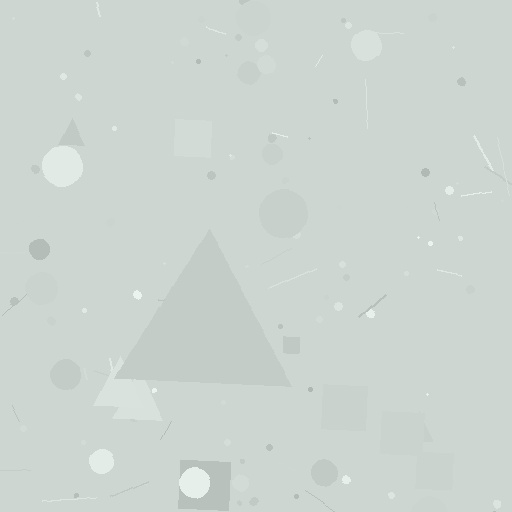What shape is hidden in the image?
A triangle is hidden in the image.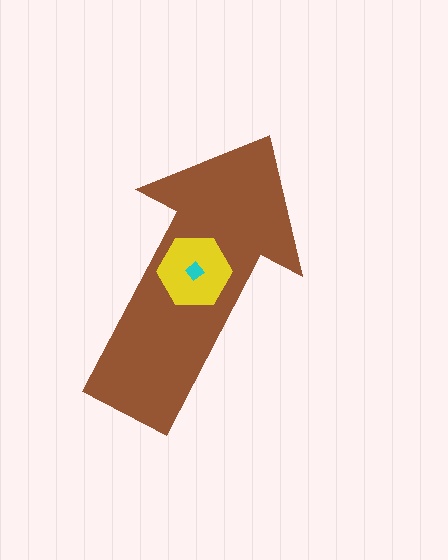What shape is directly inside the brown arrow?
The yellow hexagon.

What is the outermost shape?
The brown arrow.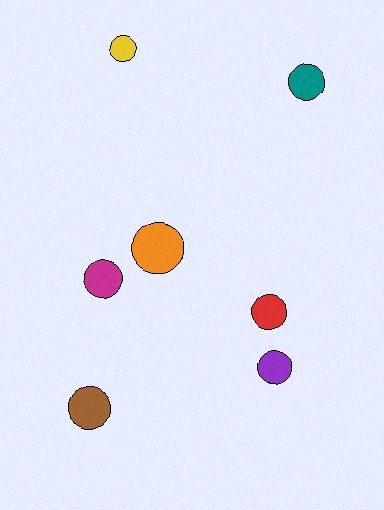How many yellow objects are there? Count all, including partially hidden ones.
There is 1 yellow object.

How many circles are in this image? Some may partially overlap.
There are 7 circles.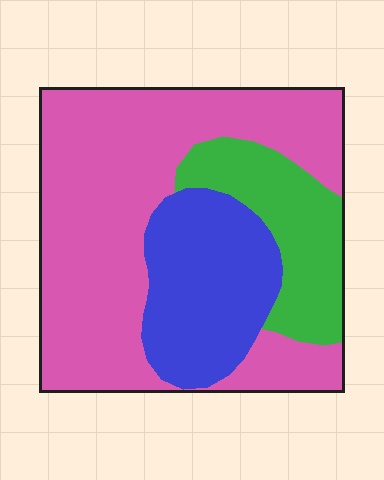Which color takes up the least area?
Green, at roughly 20%.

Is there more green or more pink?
Pink.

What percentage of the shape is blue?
Blue covers around 25% of the shape.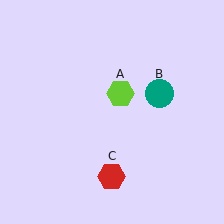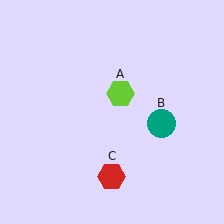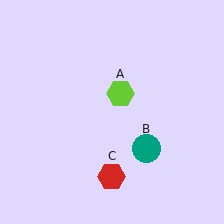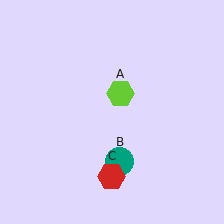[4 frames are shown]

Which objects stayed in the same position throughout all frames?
Lime hexagon (object A) and red hexagon (object C) remained stationary.